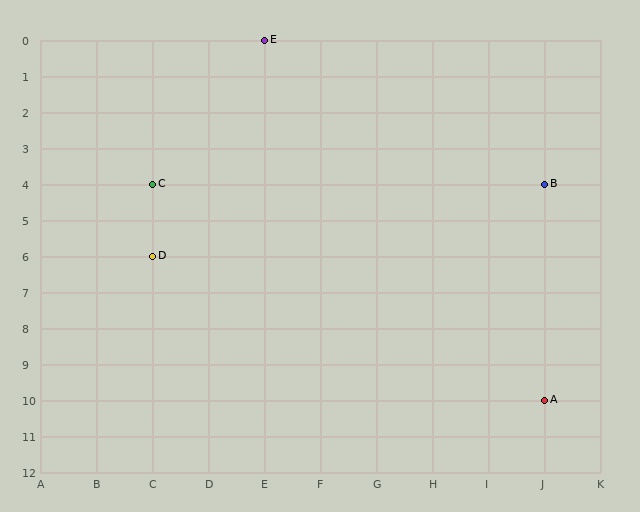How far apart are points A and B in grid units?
Points A and B are 6 rows apart.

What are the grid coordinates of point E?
Point E is at grid coordinates (E, 0).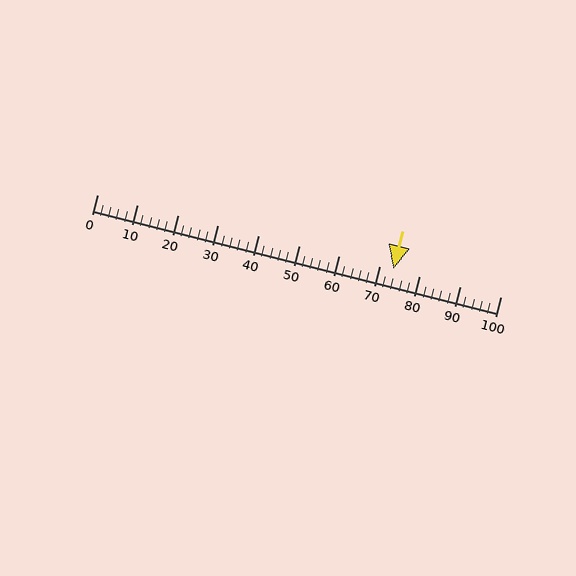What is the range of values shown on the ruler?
The ruler shows values from 0 to 100.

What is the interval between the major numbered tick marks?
The major tick marks are spaced 10 units apart.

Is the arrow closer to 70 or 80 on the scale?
The arrow is closer to 70.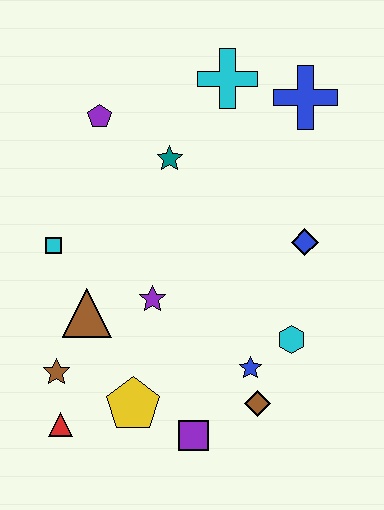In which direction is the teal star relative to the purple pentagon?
The teal star is to the right of the purple pentagon.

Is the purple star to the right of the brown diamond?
No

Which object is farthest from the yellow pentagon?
The blue cross is farthest from the yellow pentagon.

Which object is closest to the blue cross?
The cyan cross is closest to the blue cross.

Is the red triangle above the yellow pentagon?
No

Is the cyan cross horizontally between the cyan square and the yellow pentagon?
No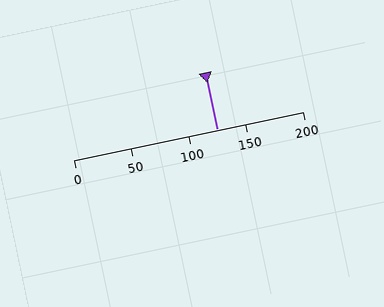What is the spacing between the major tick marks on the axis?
The major ticks are spaced 50 apart.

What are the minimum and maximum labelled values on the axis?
The axis runs from 0 to 200.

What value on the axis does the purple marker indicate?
The marker indicates approximately 125.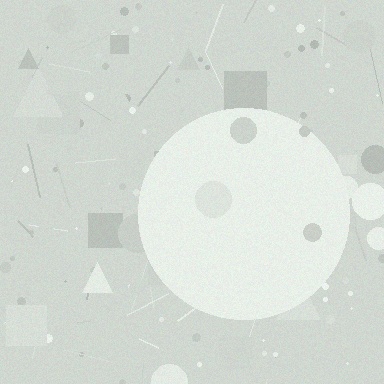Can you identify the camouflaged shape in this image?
The camouflaged shape is a circle.